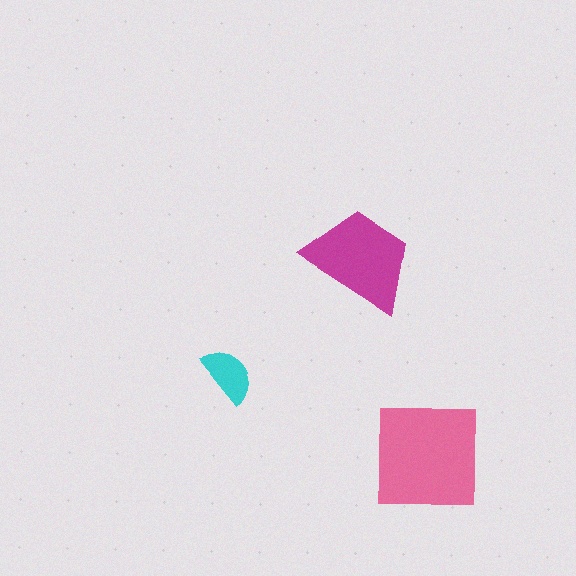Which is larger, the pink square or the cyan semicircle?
The pink square.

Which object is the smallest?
The cyan semicircle.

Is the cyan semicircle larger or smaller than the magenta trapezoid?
Smaller.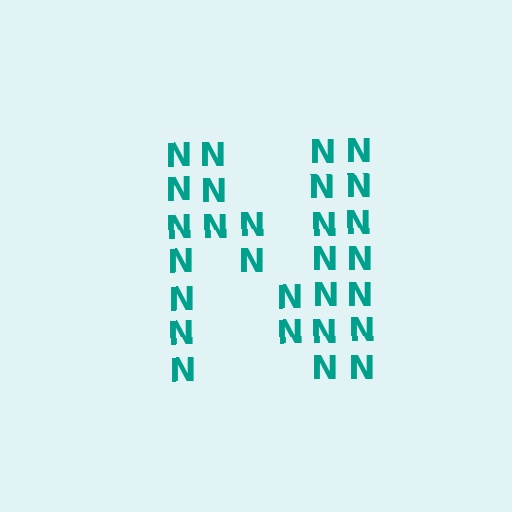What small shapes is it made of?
It is made of small letter N's.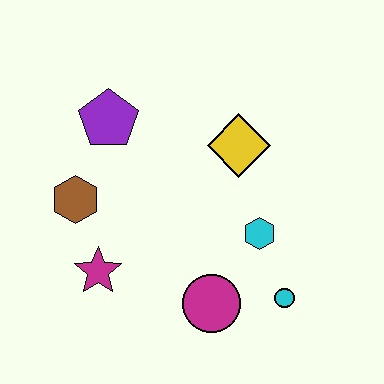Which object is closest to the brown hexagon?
The magenta star is closest to the brown hexagon.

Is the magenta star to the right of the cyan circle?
No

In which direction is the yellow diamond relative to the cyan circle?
The yellow diamond is above the cyan circle.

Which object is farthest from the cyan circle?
The purple pentagon is farthest from the cyan circle.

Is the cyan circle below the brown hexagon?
Yes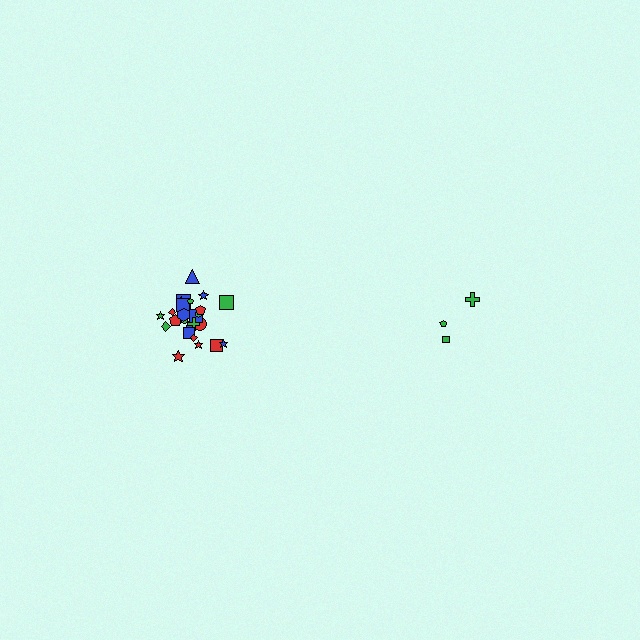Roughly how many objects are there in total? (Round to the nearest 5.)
Roughly 30 objects in total.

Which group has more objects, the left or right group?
The left group.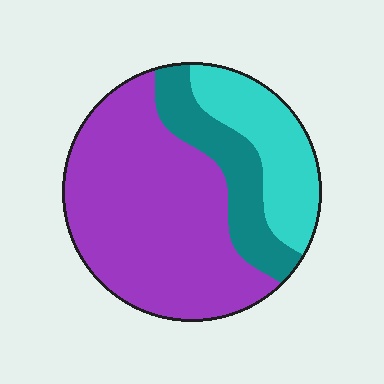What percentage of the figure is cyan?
Cyan covers roughly 20% of the figure.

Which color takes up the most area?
Purple, at roughly 60%.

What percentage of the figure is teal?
Teal takes up about one fifth (1/5) of the figure.